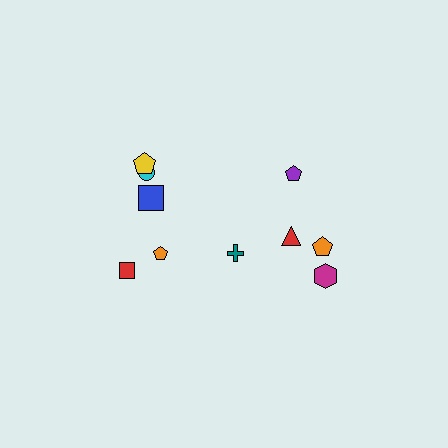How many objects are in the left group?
There are 6 objects.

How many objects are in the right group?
There are 4 objects.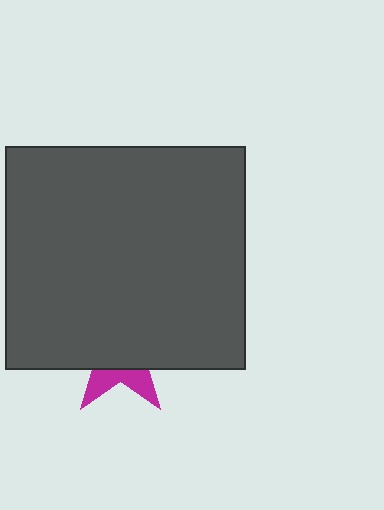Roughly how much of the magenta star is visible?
A small part of it is visible (roughly 30%).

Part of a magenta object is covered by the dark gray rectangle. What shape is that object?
It is a star.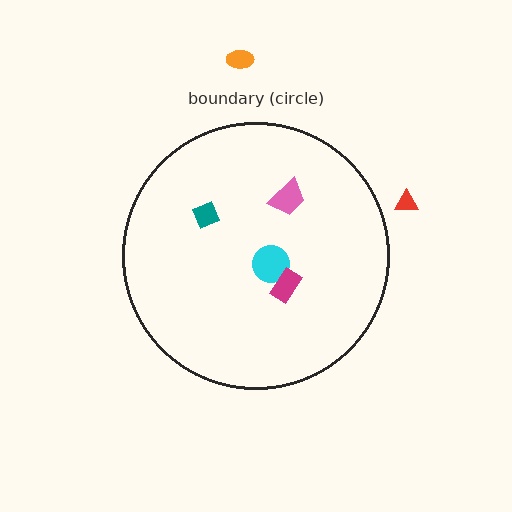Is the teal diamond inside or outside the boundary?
Inside.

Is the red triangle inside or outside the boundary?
Outside.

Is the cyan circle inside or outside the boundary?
Inside.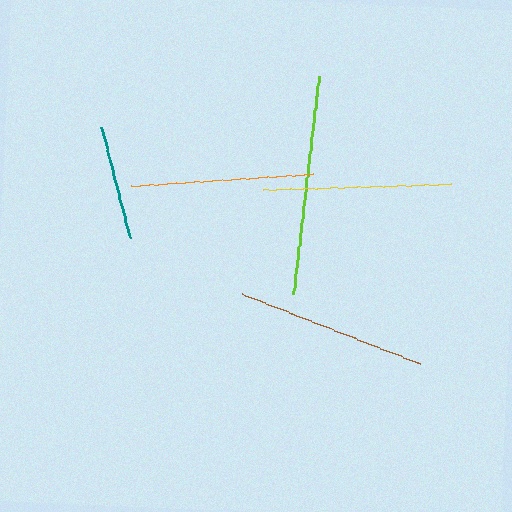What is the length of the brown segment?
The brown segment is approximately 191 pixels long.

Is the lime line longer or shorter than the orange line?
The lime line is longer than the orange line.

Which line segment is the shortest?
The teal line is the shortest at approximately 114 pixels.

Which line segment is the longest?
The lime line is the longest at approximately 219 pixels.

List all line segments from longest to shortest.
From longest to shortest: lime, brown, yellow, orange, teal.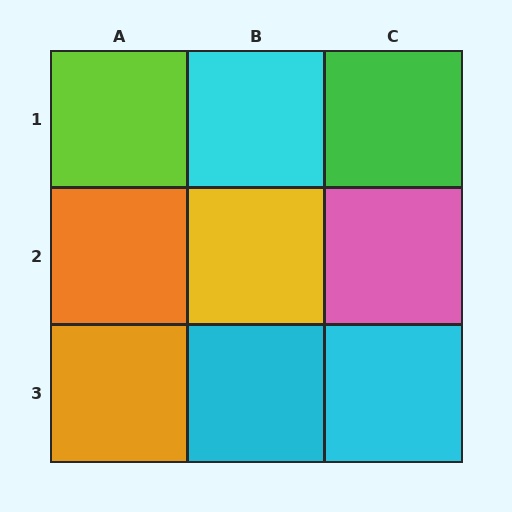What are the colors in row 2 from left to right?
Orange, yellow, pink.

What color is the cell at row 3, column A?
Orange.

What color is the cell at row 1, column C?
Green.